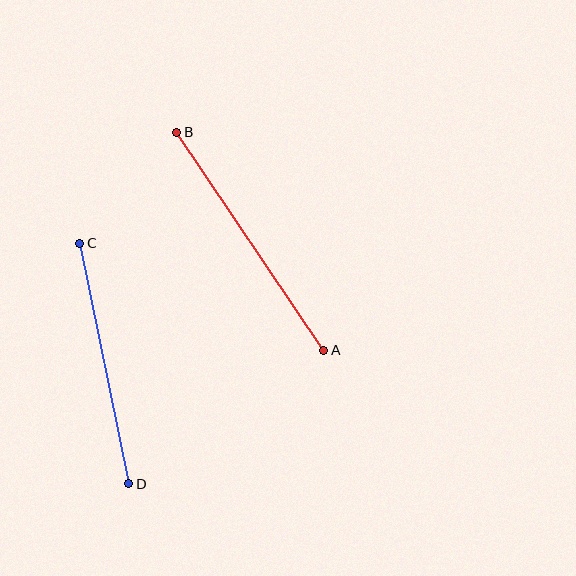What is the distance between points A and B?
The distance is approximately 263 pixels.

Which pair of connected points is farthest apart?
Points A and B are farthest apart.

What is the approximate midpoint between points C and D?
The midpoint is at approximately (104, 363) pixels.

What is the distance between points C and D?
The distance is approximately 245 pixels.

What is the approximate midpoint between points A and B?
The midpoint is at approximately (250, 241) pixels.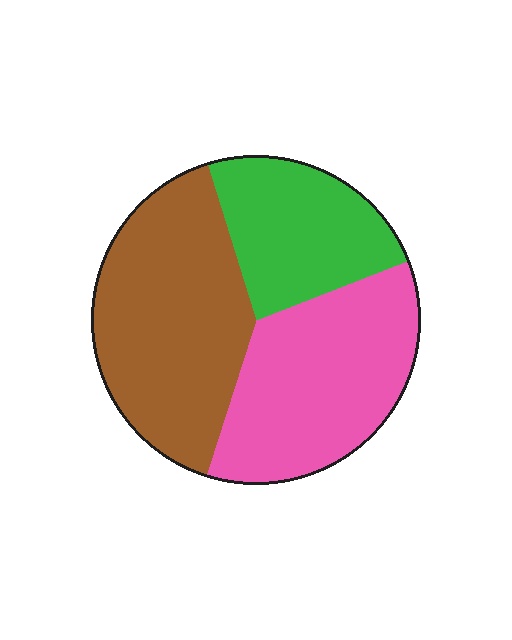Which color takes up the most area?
Brown, at roughly 40%.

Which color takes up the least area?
Green, at roughly 25%.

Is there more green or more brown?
Brown.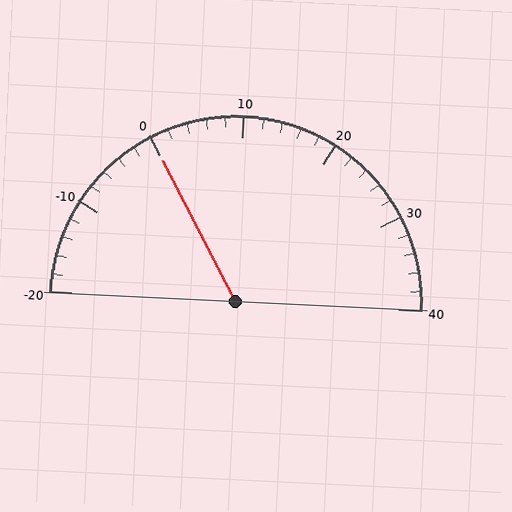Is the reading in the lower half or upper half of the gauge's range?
The reading is in the lower half of the range (-20 to 40).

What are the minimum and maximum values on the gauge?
The gauge ranges from -20 to 40.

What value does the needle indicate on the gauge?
The needle indicates approximately 0.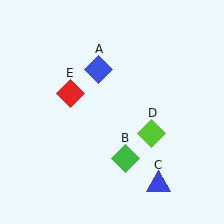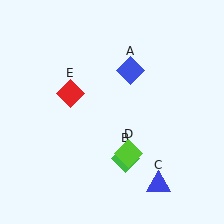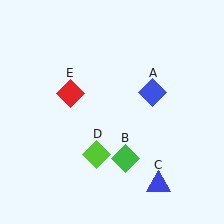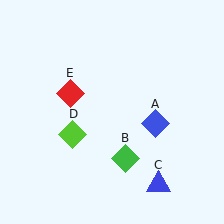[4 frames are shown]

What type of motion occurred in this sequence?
The blue diamond (object A), lime diamond (object D) rotated clockwise around the center of the scene.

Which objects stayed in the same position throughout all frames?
Green diamond (object B) and blue triangle (object C) and red diamond (object E) remained stationary.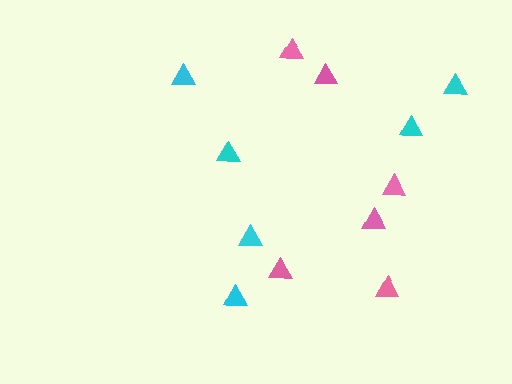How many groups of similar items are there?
There are 2 groups: one group of cyan triangles (6) and one group of pink triangles (6).